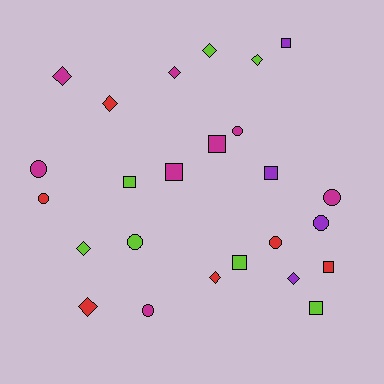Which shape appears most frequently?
Diamond, with 9 objects.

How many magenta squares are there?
There are 2 magenta squares.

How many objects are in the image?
There are 25 objects.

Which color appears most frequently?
Magenta, with 8 objects.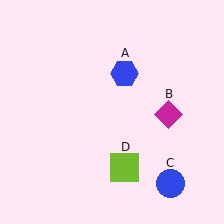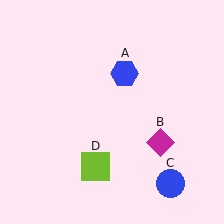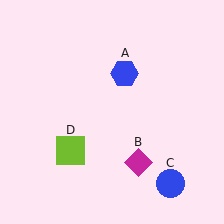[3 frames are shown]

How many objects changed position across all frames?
2 objects changed position: magenta diamond (object B), lime square (object D).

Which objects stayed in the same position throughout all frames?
Blue hexagon (object A) and blue circle (object C) remained stationary.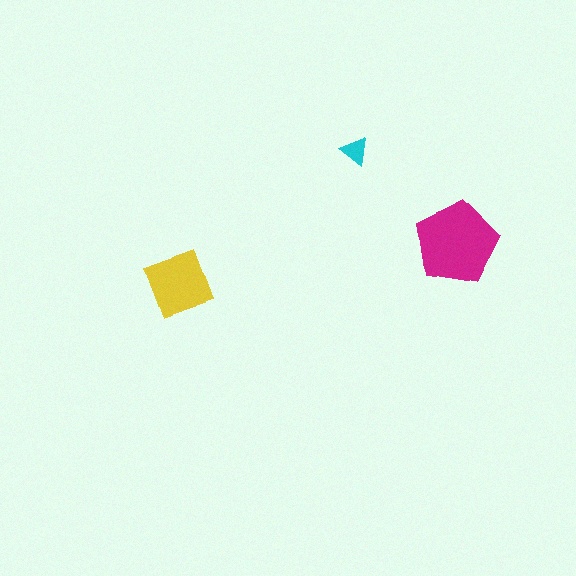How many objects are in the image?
There are 3 objects in the image.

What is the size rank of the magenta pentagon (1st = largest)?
1st.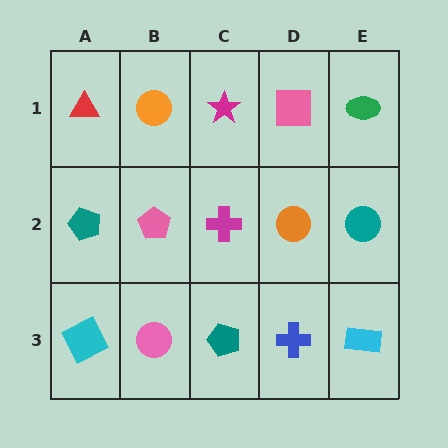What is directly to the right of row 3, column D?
A cyan rectangle.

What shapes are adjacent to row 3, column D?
An orange circle (row 2, column D), a teal pentagon (row 3, column C), a cyan rectangle (row 3, column E).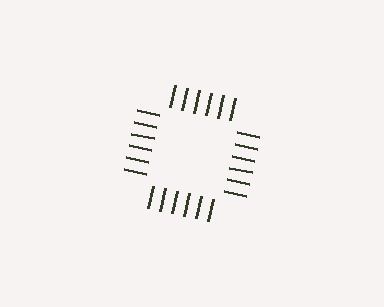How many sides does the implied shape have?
4 sides — the line-ends trace a square.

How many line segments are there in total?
24 — 6 along each of the 4 edges.